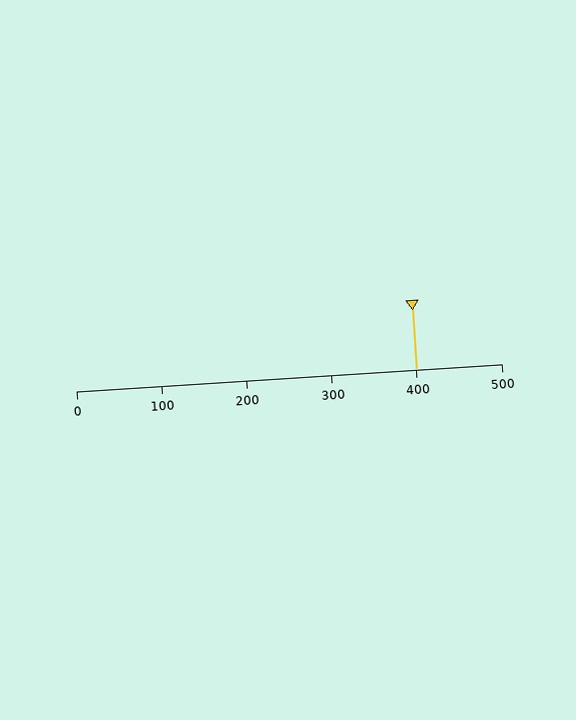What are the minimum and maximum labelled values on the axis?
The axis runs from 0 to 500.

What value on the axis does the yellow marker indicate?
The marker indicates approximately 400.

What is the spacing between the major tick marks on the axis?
The major ticks are spaced 100 apart.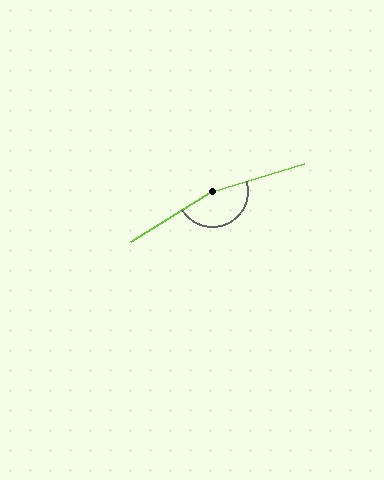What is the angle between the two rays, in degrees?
Approximately 165 degrees.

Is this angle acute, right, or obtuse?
It is obtuse.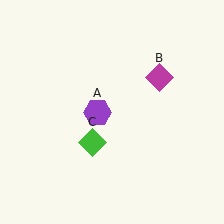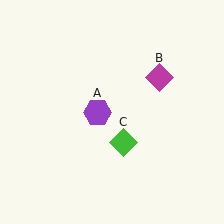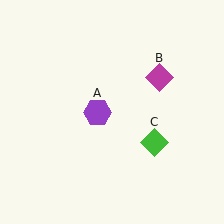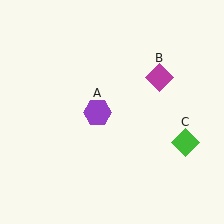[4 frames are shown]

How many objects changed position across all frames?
1 object changed position: green diamond (object C).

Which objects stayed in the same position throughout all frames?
Purple hexagon (object A) and magenta diamond (object B) remained stationary.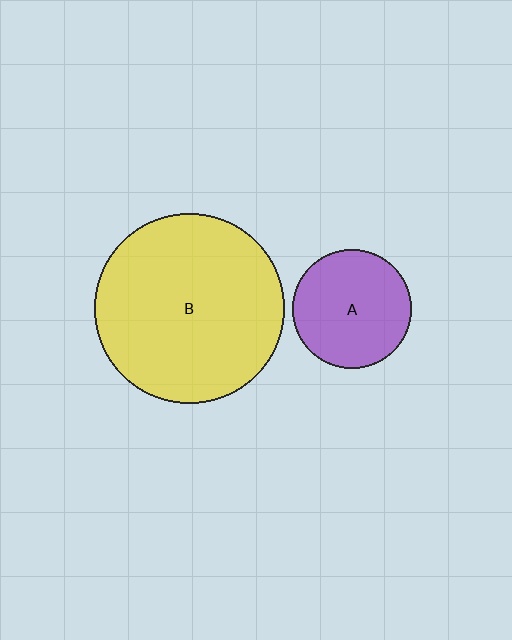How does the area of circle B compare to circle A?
Approximately 2.5 times.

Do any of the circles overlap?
No, none of the circles overlap.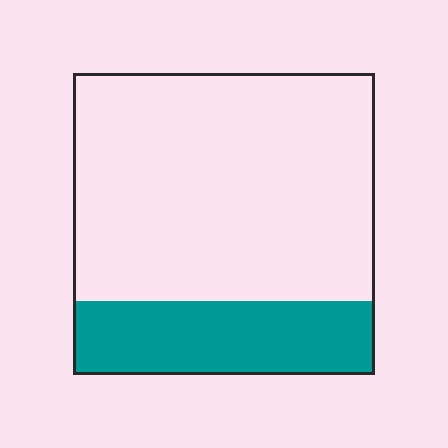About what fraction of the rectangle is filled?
About one quarter (1/4).